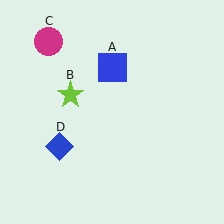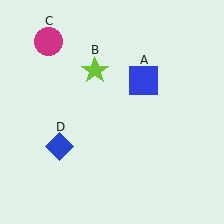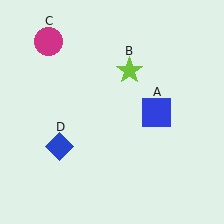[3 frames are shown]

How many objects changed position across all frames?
2 objects changed position: blue square (object A), lime star (object B).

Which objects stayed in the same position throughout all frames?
Magenta circle (object C) and blue diamond (object D) remained stationary.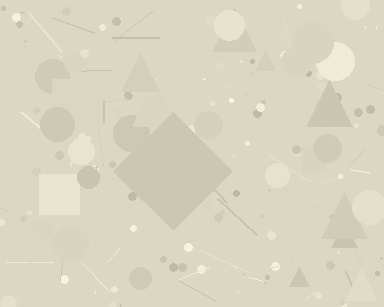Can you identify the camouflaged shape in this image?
The camouflaged shape is a diamond.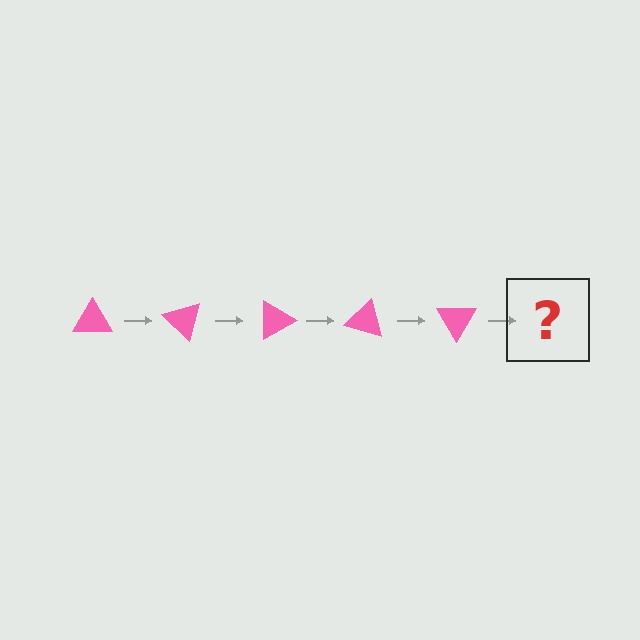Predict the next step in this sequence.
The next step is a pink triangle rotated 225 degrees.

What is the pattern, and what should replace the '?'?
The pattern is that the triangle rotates 45 degrees each step. The '?' should be a pink triangle rotated 225 degrees.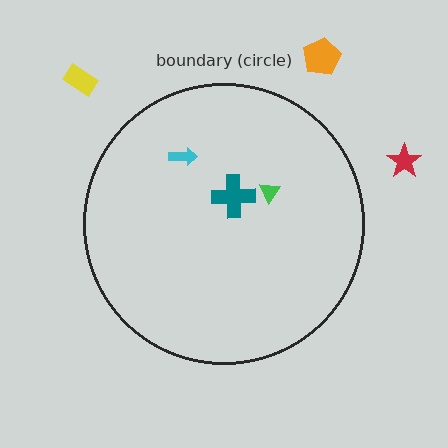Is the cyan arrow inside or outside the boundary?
Inside.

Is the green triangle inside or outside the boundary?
Inside.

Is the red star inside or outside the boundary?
Outside.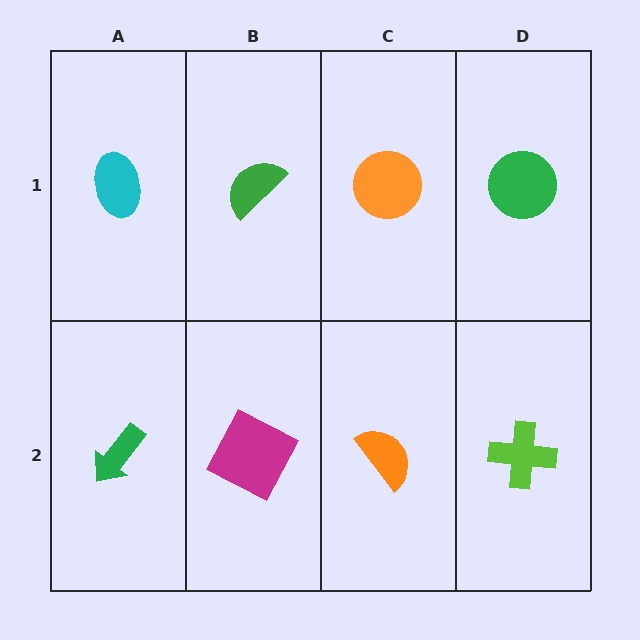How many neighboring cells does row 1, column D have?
2.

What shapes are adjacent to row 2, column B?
A green semicircle (row 1, column B), a green arrow (row 2, column A), an orange semicircle (row 2, column C).